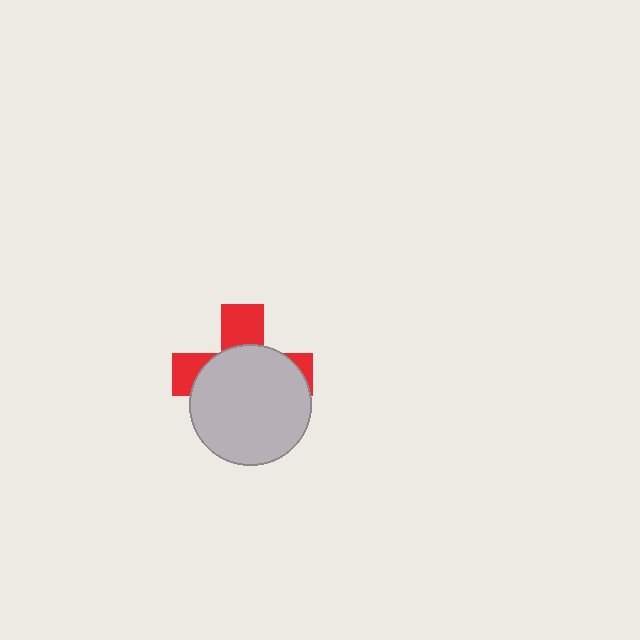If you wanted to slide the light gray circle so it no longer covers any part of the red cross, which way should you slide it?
Slide it down — that is the most direct way to separate the two shapes.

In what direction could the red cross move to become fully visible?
The red cross could move up. That would shift it out from behind the light gray circle entirely.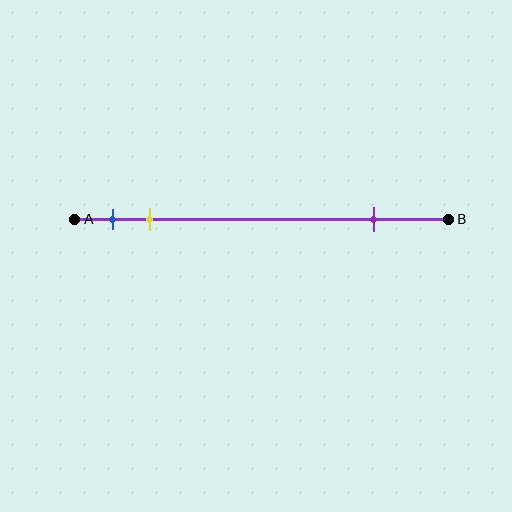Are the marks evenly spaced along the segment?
No, the marks are not evenly spaced.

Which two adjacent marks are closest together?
The blue and yellow marks are the closest adjacent pair.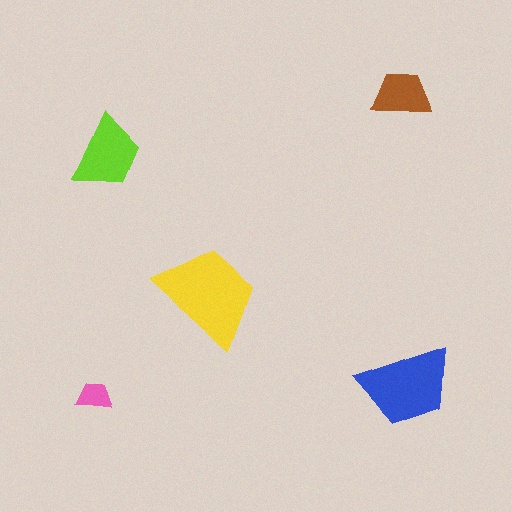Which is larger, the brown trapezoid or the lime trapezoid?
The lime one.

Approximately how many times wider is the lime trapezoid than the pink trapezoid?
About 2 times wider.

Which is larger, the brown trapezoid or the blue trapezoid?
The blue one.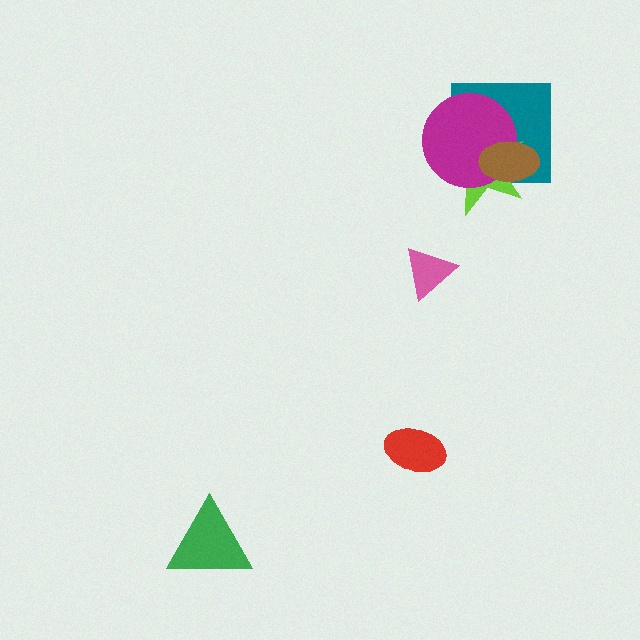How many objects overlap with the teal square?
3 objects overlap with the teal square.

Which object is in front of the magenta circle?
The brown ellipse is in front of the magenta circle.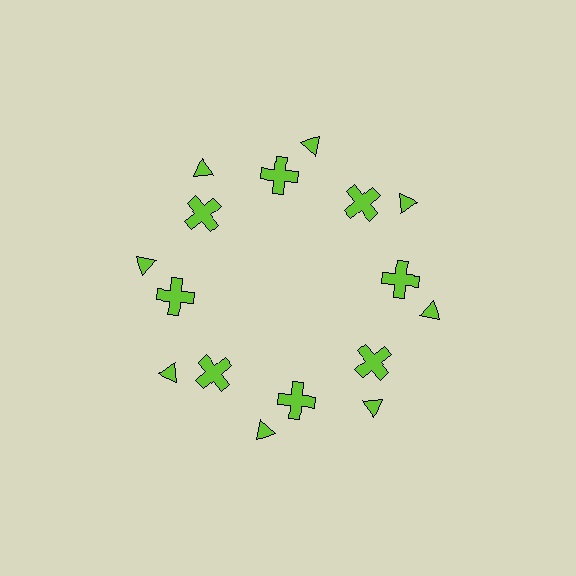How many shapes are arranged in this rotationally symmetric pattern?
There are 16 shapes, arranged in 8 groups of 2.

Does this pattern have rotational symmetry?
Yes, this pattern has 8-fold rotational symmetry. It looks the same after rotating 45 degrees around the center.